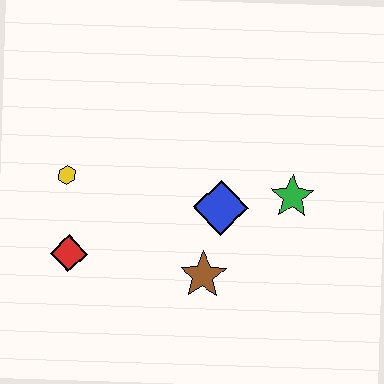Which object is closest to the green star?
The blue diamond is closest to the green star.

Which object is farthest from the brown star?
The yellow hexagon is farthest from the brown star.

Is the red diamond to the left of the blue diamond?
Yes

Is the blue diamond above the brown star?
Yes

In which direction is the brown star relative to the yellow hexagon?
The brown star is to the right of the yellow hexagon.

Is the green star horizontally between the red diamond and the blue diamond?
No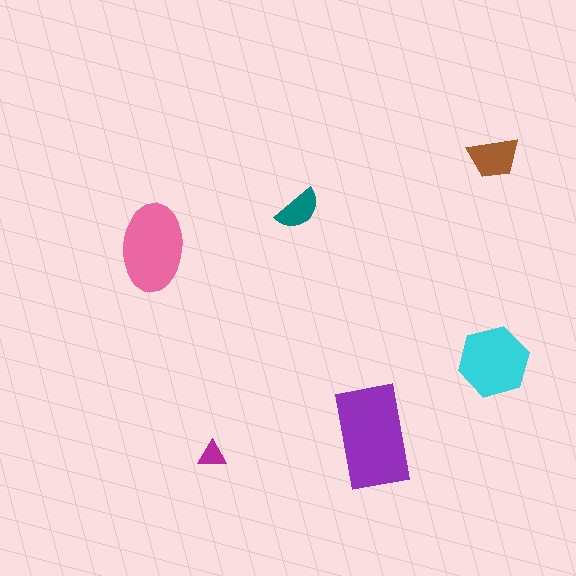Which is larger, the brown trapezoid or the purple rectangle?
The purple rectangle.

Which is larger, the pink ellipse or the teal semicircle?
The pink ellipse.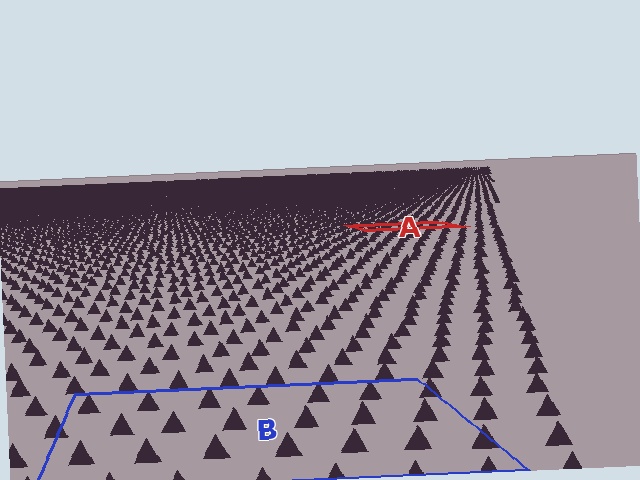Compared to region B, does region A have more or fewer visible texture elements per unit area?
Region A has more texture elements per unit area — they are packed more densely because it is farther away.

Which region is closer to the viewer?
Region B is closer. The texture elements there are larger and more spread out.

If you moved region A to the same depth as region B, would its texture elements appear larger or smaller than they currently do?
They would appear larger. At a closer depth, the same texture elements are projected at a bigger on-screen size.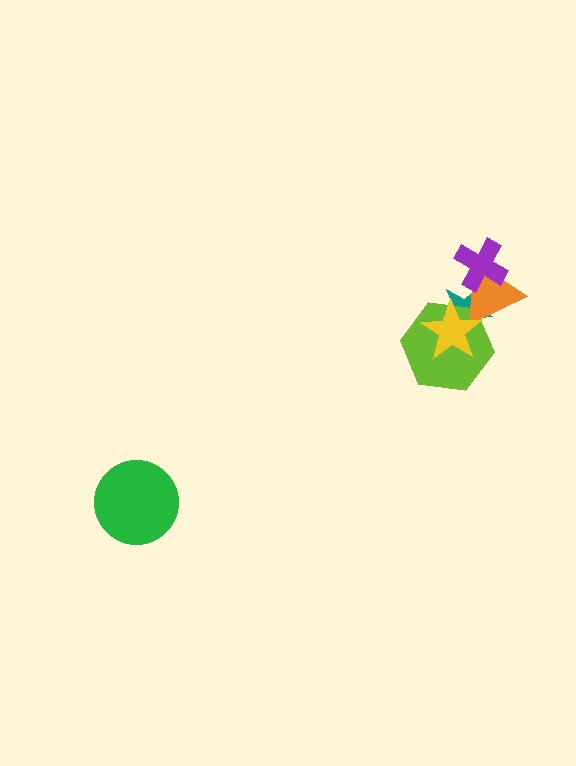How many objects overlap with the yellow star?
3 objects overlap with the yellow star.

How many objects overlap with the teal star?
4 objects overlap with the teal star.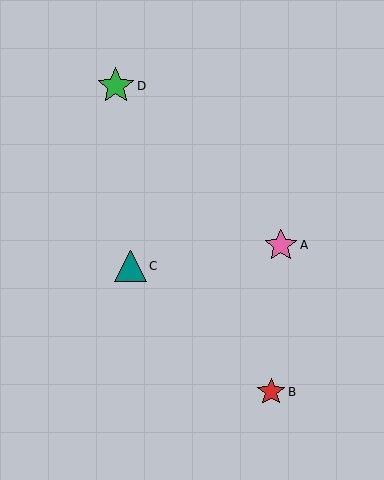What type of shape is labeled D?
Shape D is a green star.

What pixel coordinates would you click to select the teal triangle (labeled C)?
Click at (131, 266) to select the teal triangle C.